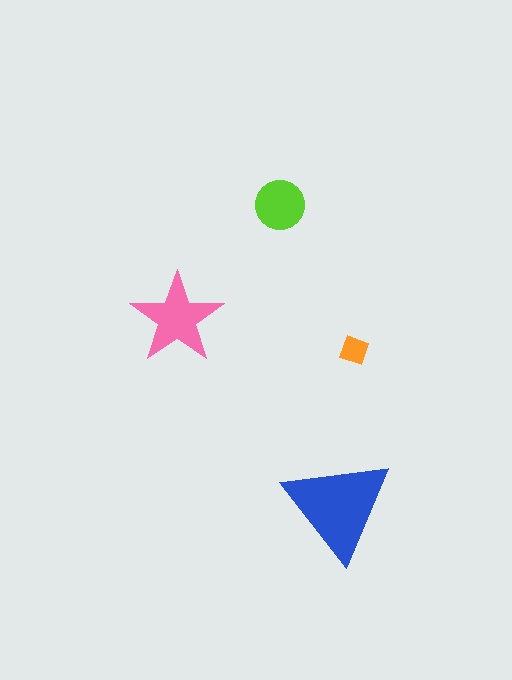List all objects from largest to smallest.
The blue triangle, the pink star, the lime circle, the orange diamond.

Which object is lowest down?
The blue triangle is bottommost.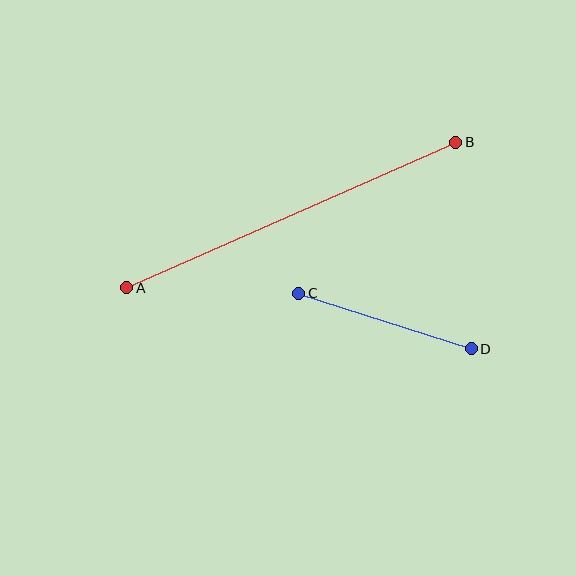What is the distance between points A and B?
The distance is approximately 360 pixels.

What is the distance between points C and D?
The distance is approximately 181 pixels.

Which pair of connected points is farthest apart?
Points A and B are farthest apart.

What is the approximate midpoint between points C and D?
The midpoint is at approximately (385, 321) pixels.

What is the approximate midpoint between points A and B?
The midpoint is at approximately (291, 215) pixels.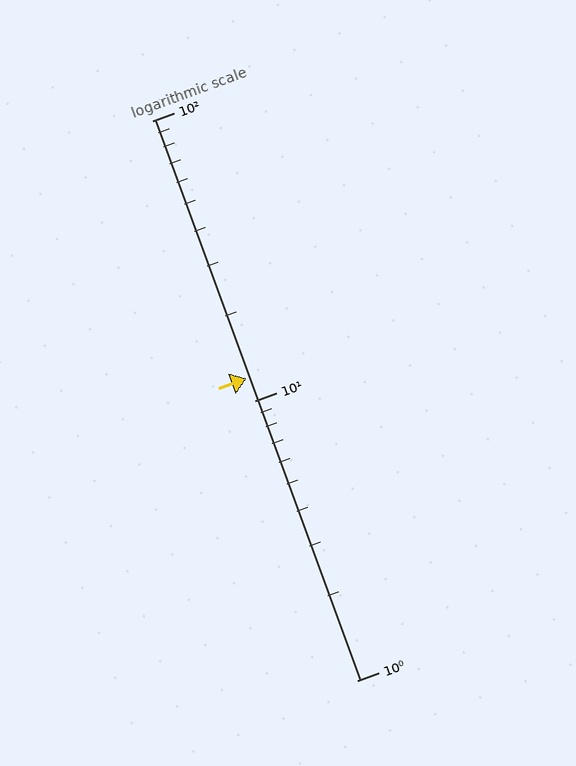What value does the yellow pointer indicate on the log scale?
The pointer indicates approximately 12.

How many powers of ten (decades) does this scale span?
The scale spans 2 decades, from 1 to 100.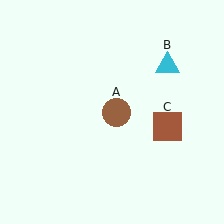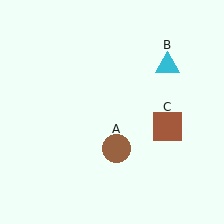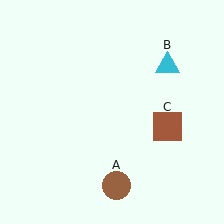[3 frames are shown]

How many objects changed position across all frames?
1 object changed position: brown circle (object A).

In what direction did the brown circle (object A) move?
The brown circle (object A) moved down.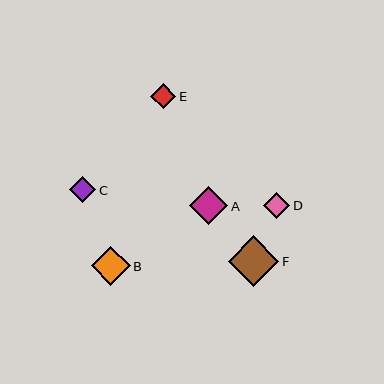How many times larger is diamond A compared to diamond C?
Diamond A is approximately 1.4 times the size of diamond C.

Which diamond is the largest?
Diamond F is the largest with a size of approximately 50 pixels.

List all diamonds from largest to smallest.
From largest to smallest: F, B, A, C, D, E.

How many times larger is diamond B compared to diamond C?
Diamond B is approximately 1.5 times the size of diamond C.